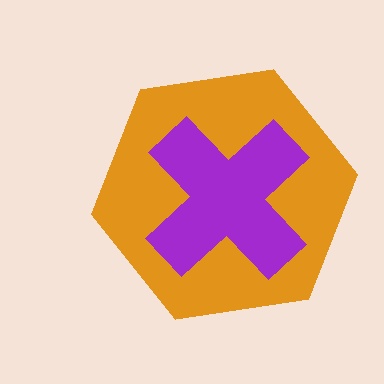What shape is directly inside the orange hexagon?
The purple cross.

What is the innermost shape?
The purple cross.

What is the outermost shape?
The orange hexagon.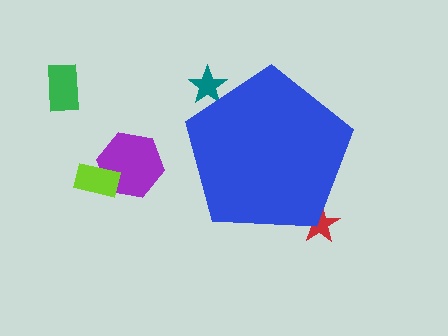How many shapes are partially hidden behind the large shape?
2 shapes are partially hidden.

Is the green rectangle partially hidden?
No, the green rectangle is fully visible.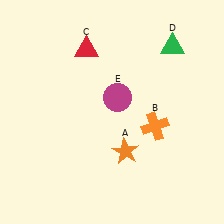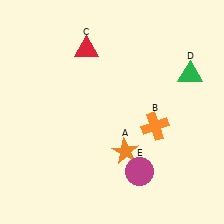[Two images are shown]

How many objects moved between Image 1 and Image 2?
2 objects moved between the two images.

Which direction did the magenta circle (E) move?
The magenta circle (E) moved down.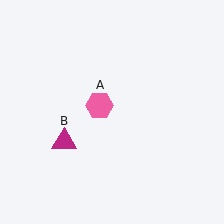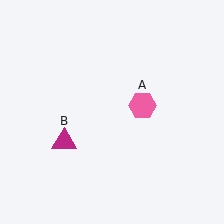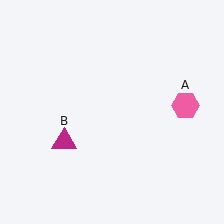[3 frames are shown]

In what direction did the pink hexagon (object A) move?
The pink hexagon (object A) moved right.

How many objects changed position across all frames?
1 object changed position: pink hexagon (object A).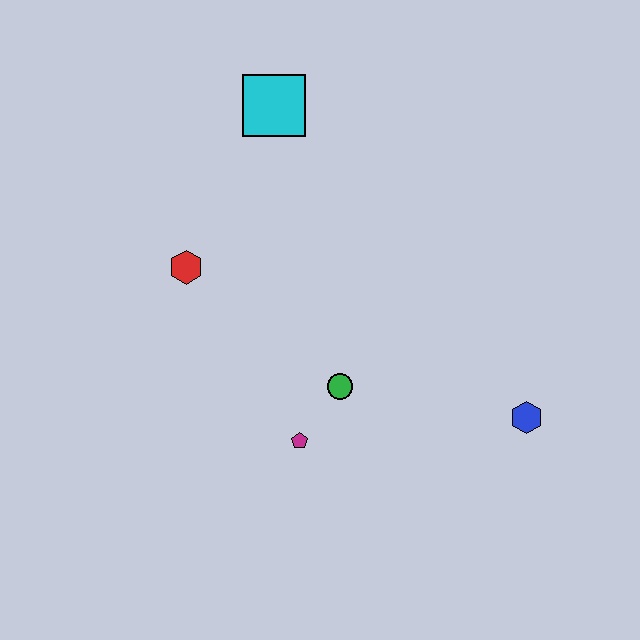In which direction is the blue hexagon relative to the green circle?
The blue hexagon is to the right of the green circle.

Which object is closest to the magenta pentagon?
The green circle is closest to the magenta pentagon.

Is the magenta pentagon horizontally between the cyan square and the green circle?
Yes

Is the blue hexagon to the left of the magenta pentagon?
No